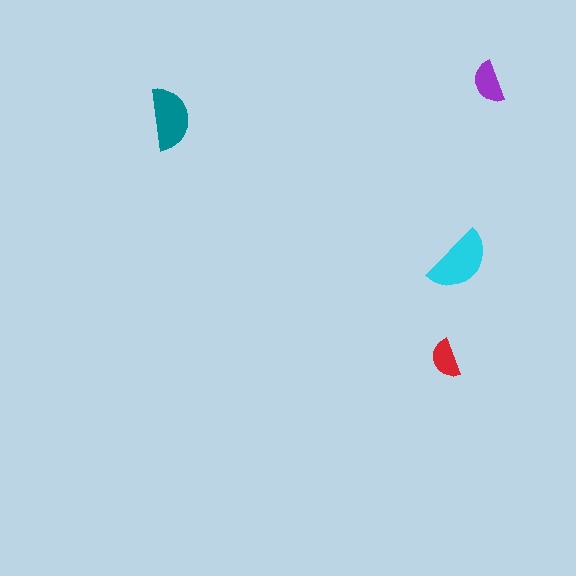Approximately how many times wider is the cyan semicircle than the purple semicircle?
About 1.5 times wider.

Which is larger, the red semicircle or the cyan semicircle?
The cyan one.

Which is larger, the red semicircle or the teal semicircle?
The teal one.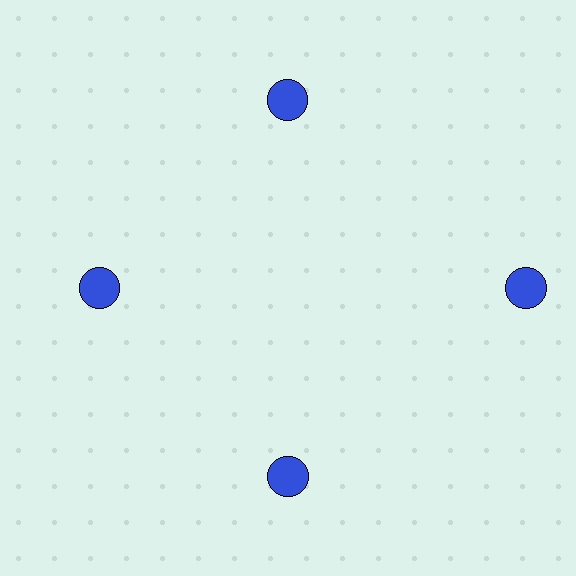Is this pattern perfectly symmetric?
No. The 4 blue circles are arranged in a ring, but one element near the 3 o'clock position is pushed outward from the center, breaking the 4-fold rotational symmetry.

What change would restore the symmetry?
The symmetry would be restored by moving it inward, back onto the ring so that all 4 circles sit at equal angles and equal distance from the center.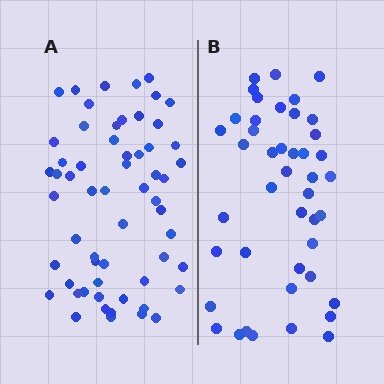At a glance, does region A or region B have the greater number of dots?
Region A (the left region) has more dots.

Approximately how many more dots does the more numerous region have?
Region A has approximately 15 more dots than region B.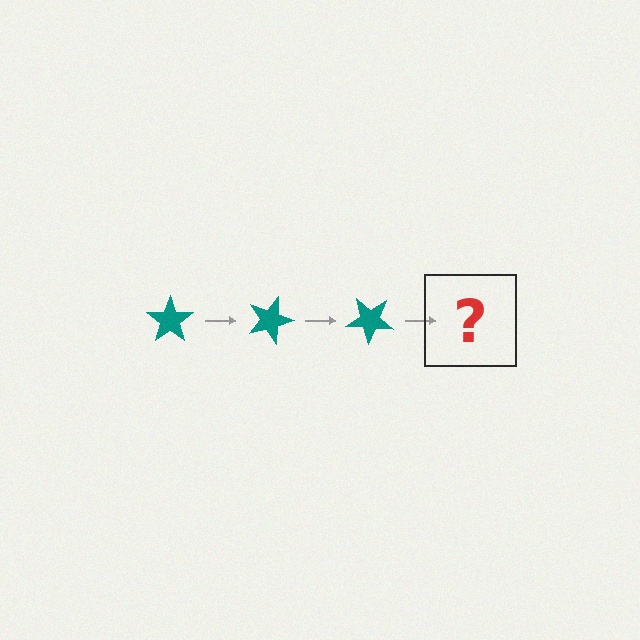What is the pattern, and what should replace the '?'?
The pattern is that the star rotates 20 degrees each step. The '?' should be a teal star rotated 60 degrees.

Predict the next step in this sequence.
The next step is a teal star rotated 60 degrees.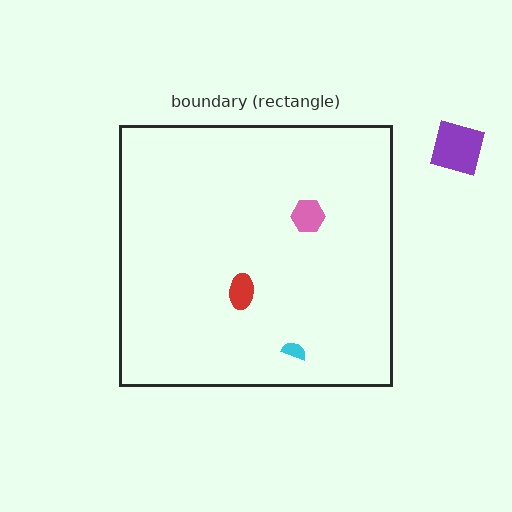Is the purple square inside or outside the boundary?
Outside.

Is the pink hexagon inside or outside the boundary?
Inside.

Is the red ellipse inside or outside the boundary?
Inside.